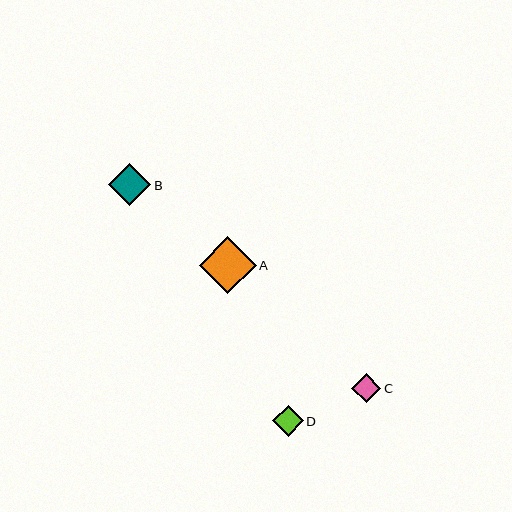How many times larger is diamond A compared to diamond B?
Diamond A is approximately 1.4 times the size of diamond B.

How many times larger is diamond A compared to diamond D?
Diamond A is approximately 1.9 times the size of diamond D.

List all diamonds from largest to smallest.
From largest to smallest: A, B, D, C.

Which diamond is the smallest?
Diamond C is the smallest with a size of approximately 30 pixels.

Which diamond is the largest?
Diamond A is the largest with a size of approximately 57 pixels.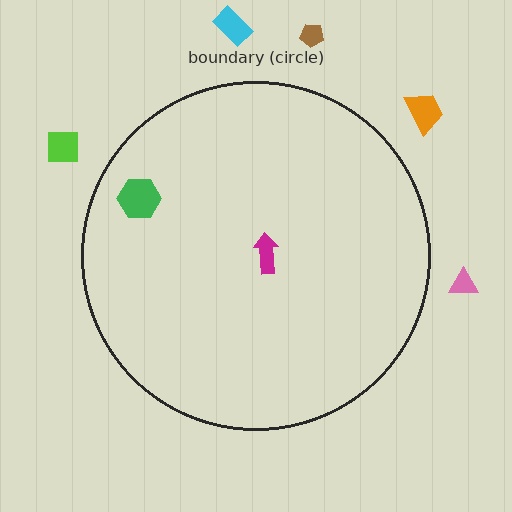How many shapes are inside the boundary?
2 inside, 5 outside.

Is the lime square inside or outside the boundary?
Outside.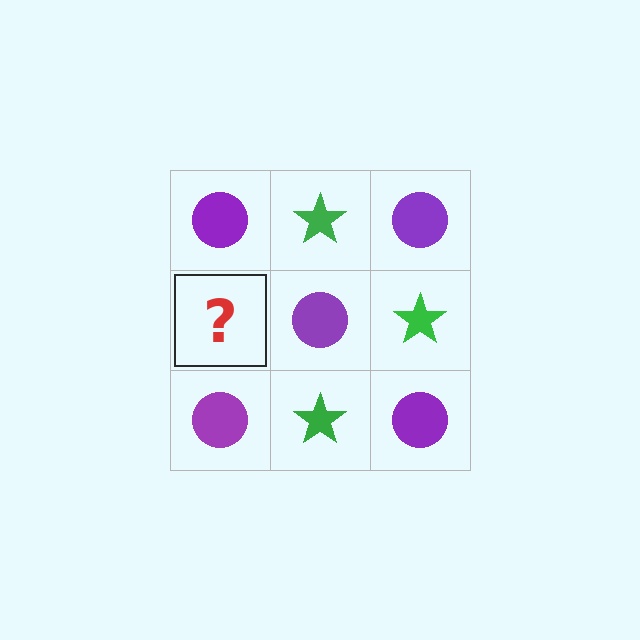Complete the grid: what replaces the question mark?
The question mark should be replaced with a green star.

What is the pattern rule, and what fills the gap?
The rule is that it alternates purple circle and green star in a checkerboard pattern. The gap should be filled with a green star.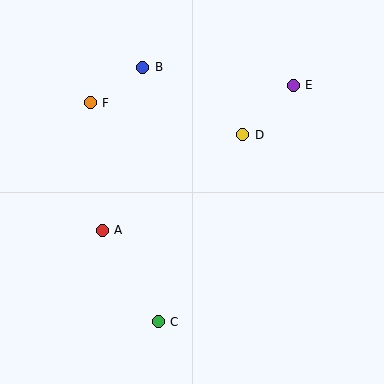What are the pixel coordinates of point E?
Point E is at (293, 85).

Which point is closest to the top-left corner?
Point F is closest to the top-left corner.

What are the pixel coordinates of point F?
Point F is at (90, 103).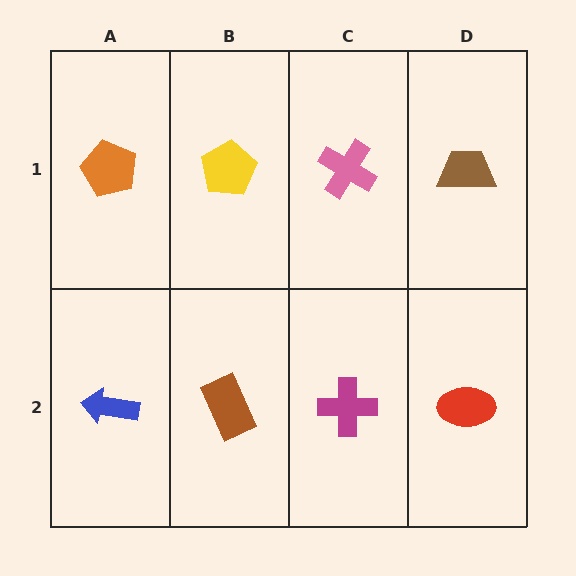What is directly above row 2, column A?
An orange pentagon.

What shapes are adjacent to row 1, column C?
A magenta cross (row 2, column C), a yellow pentagon (row 1, column B), a brown trapezoid (row 1, column D).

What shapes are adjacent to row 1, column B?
A brown rectangle (row 2, column B), an orange pentagon (row 1, column A), a pink cross (row 1, column C).